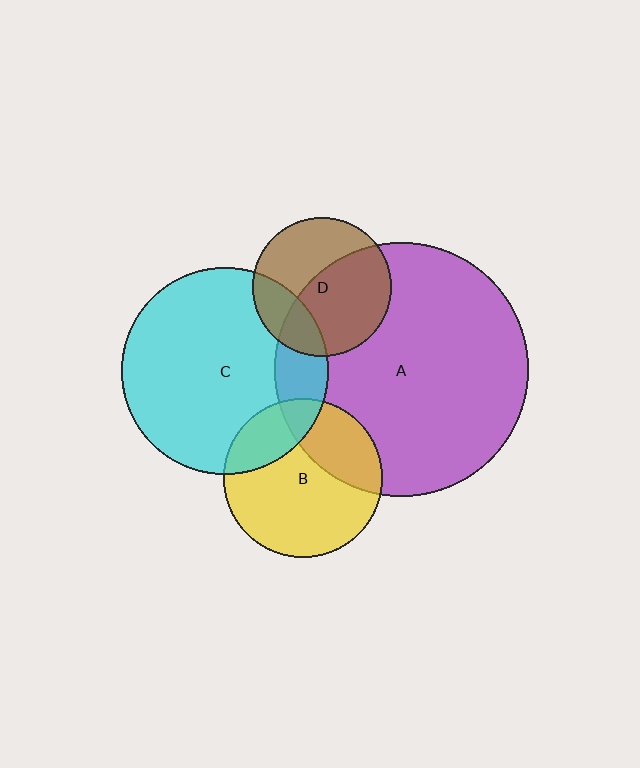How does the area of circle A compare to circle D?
Approximately 3.4 times.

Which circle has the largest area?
Circle A (purple).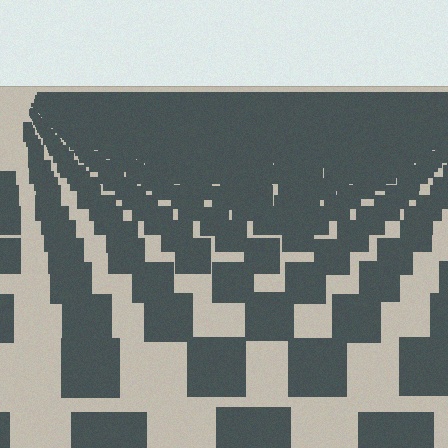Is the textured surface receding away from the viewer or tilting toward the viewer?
The surface is receding away from the viewer. Texture elements get smaller and denser toward the top.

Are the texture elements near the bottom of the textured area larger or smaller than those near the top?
Larger. Near the bottom, elements are closer to the viewer and appear at a bigger on-screen size.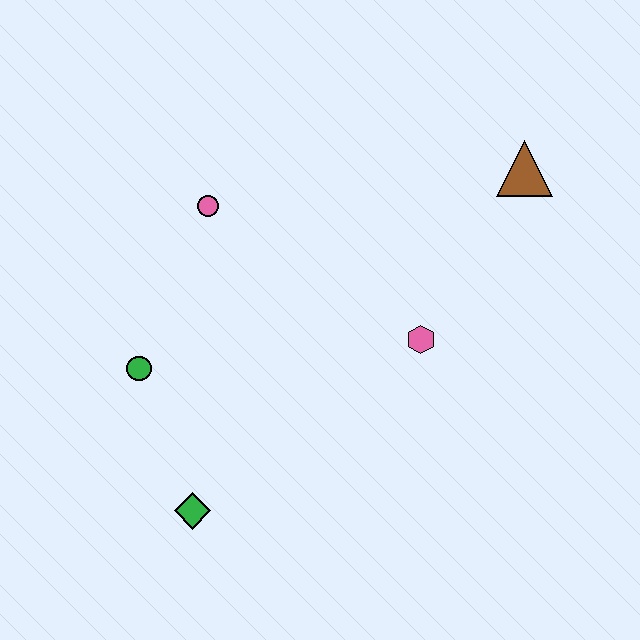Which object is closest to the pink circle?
The green circle is closest to the pink circle.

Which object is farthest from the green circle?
The brown triangle is farthest from the green circle.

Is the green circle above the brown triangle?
No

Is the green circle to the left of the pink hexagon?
Yes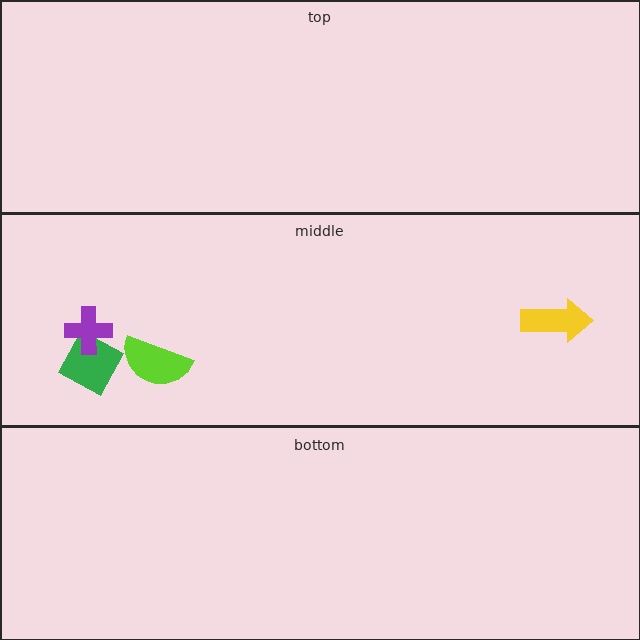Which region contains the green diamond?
The middle region.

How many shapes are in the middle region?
4.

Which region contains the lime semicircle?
The middle region.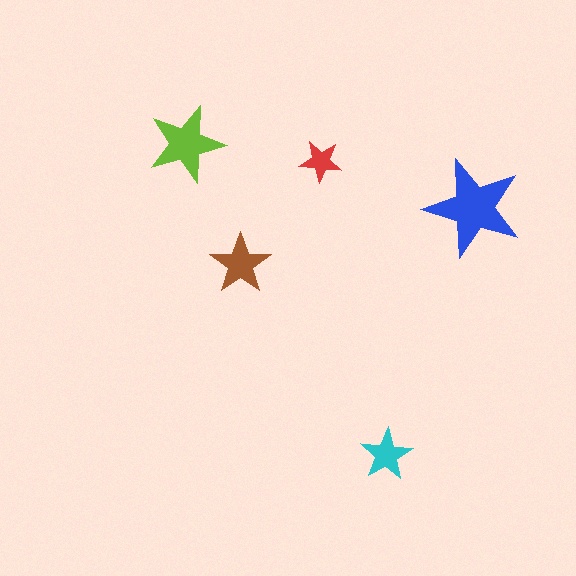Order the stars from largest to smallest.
the blue one, the lime one, the brown one, the cyan one, the red one.